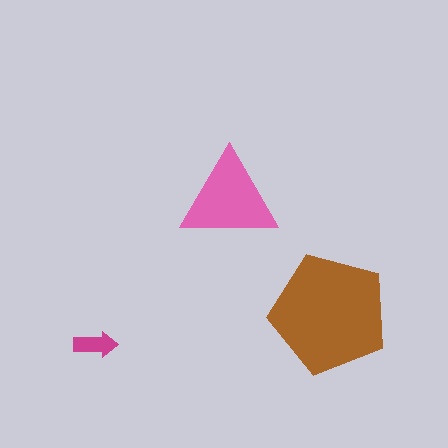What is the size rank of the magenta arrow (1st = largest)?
3rd.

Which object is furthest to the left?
The magenta arrow is leftmost.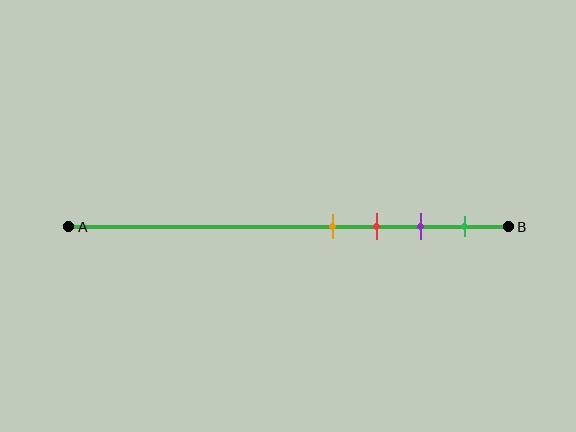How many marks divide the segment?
There are 4 marks dividing the segment.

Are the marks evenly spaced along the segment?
Yes, the marks are approximately evenly spaced.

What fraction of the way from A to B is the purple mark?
The purple mark is approximately 80% (0.8) of the way from A to B.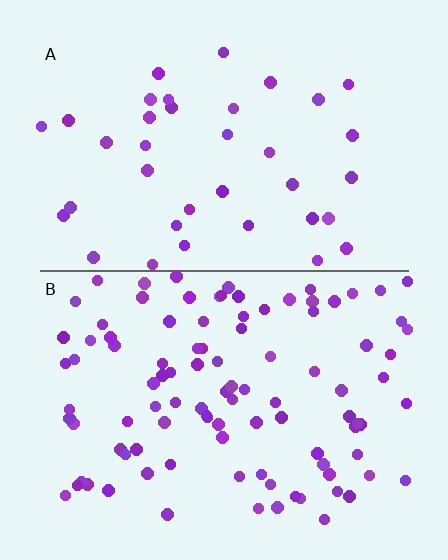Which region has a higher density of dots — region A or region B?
B (the bottom).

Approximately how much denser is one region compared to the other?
Approximately 2.7× — region B over region A.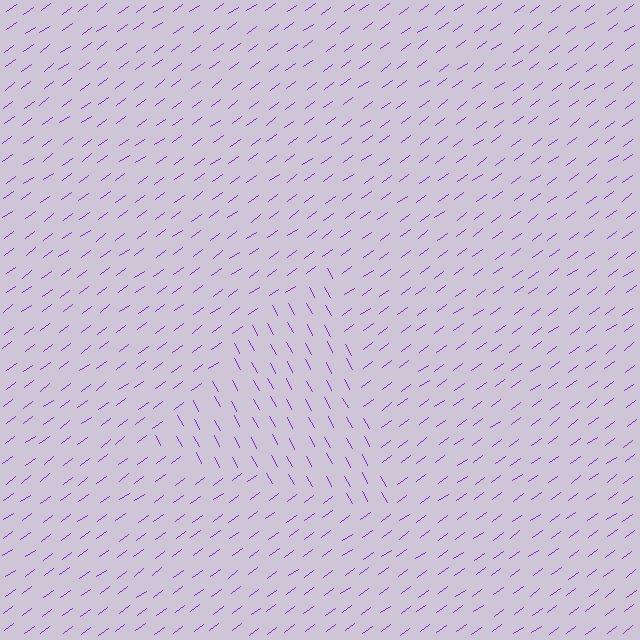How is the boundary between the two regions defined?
The boundary is defined purely by a change in line orientation (approximately 82 degrees difference). All lines are the same color and thickness.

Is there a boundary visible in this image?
Yes, there is a texture boundary formed by a change in line orientation.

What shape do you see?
I see a triangle.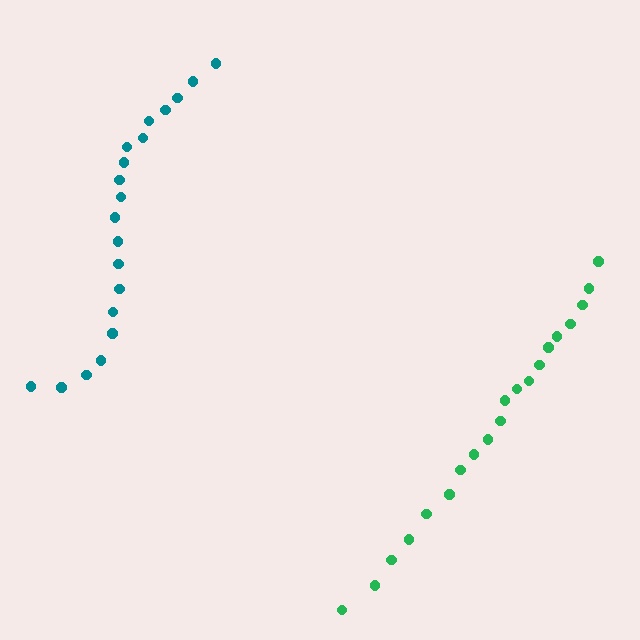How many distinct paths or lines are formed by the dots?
There are 2 distinct paths.